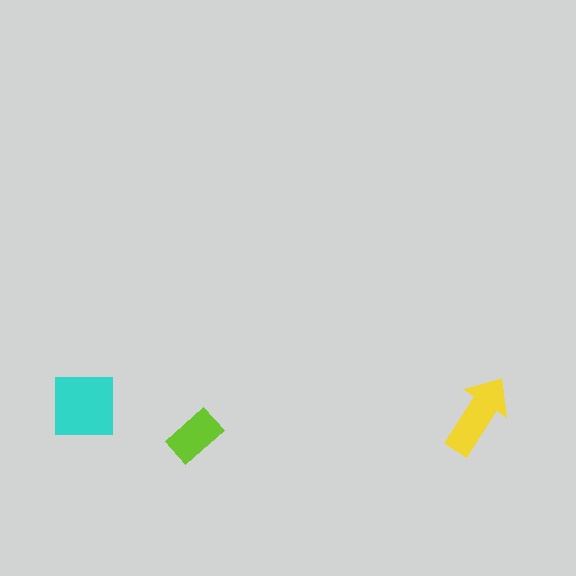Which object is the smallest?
The lime rectangle.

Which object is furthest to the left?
The cyan square is leftmost.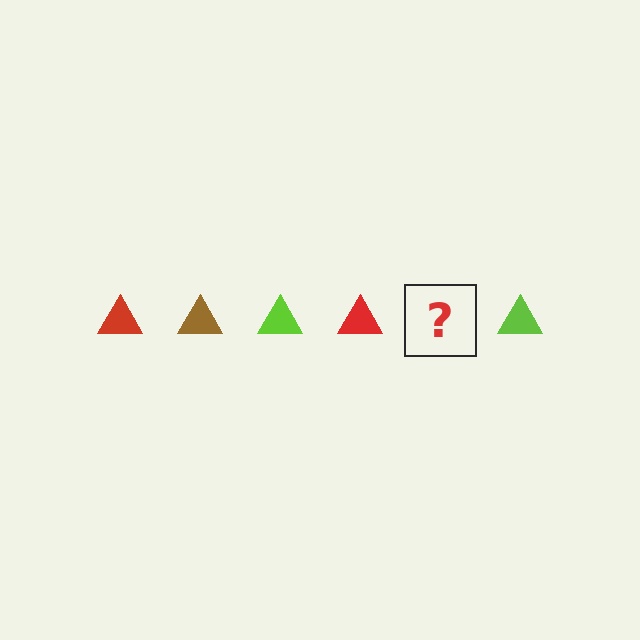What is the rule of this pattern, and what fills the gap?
The rule is that the pattern cycles through red, brown, lime triangles. The gap should be filled with a brown triangle.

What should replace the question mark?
The question mark should be replaced with a brown triangle.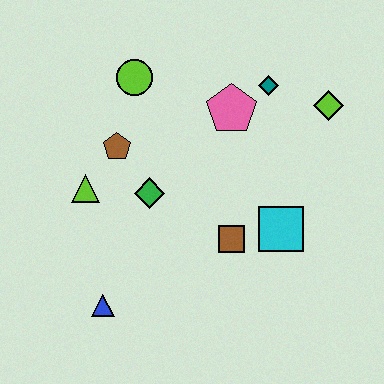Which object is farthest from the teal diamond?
The blue triangle is farthest from the teal diamond.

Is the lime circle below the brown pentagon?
No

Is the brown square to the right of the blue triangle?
Yes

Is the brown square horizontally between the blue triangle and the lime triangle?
No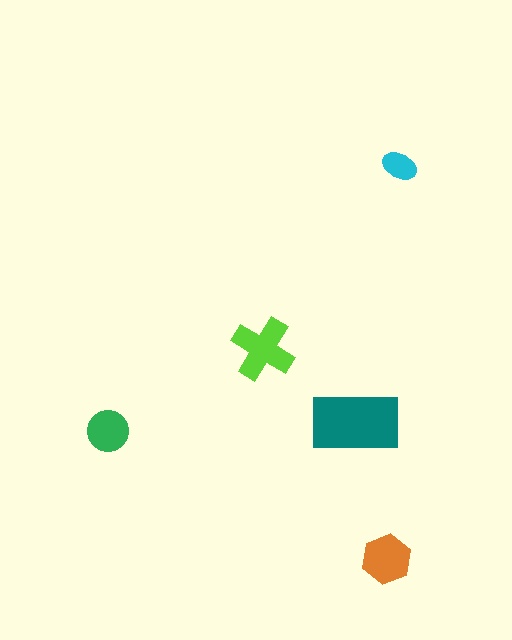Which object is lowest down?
The orange hexagon is bottommost.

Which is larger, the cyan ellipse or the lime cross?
The lime cross.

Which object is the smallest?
The cyan ellipse.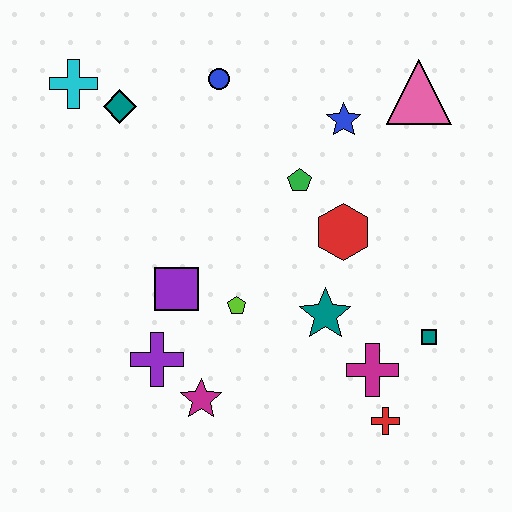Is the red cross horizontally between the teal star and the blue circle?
No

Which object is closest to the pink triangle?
The blue star is closest to the pink triangle.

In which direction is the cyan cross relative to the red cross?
The cyan cross is above the red cross.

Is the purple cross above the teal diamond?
No